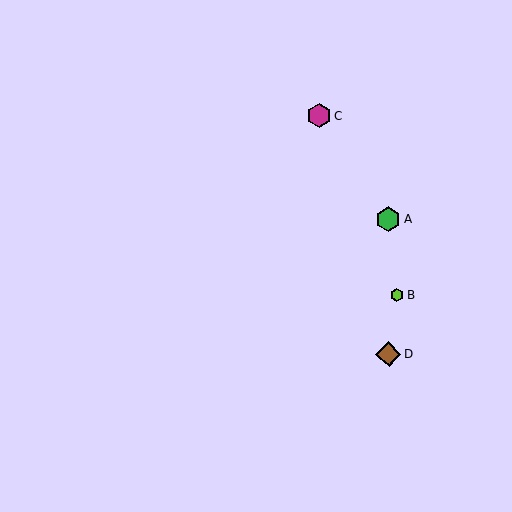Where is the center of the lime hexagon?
The center of the lime hexagon is at (397, 296).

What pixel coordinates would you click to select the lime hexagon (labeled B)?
Click at (397, 296) to select the lime hexagon B.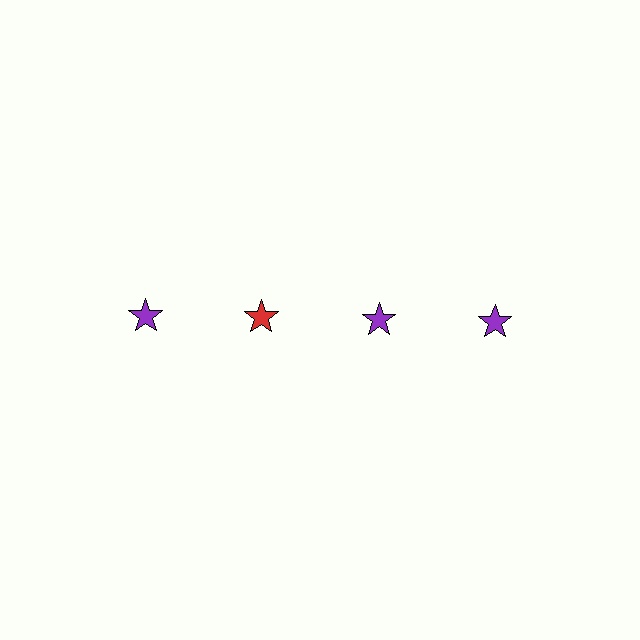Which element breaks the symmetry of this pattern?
The red star in the top row, second from left column breaks the symmetry. All other shapes are purple stars.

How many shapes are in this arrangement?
There are 4 shapes arranged in a grid pattern.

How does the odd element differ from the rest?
It has a different color: red instead of purple.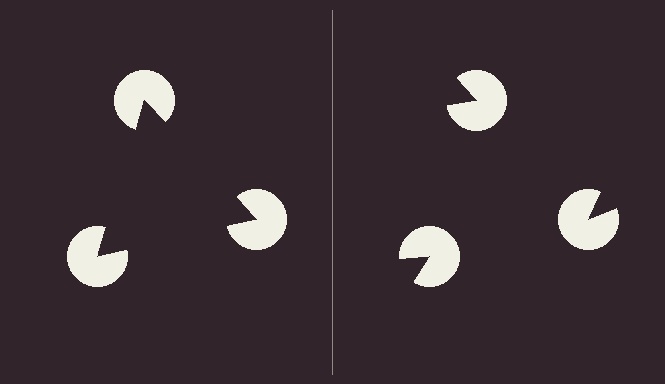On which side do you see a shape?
An illusory triangle appears on the left side. On the right side the wedge cuts are rotated, so no coherent shape forms.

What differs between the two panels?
The pac-man discs are positioned identically on both sides; only the wedge orientations differ. On the left they align to a triangle; on the right they are misaligned.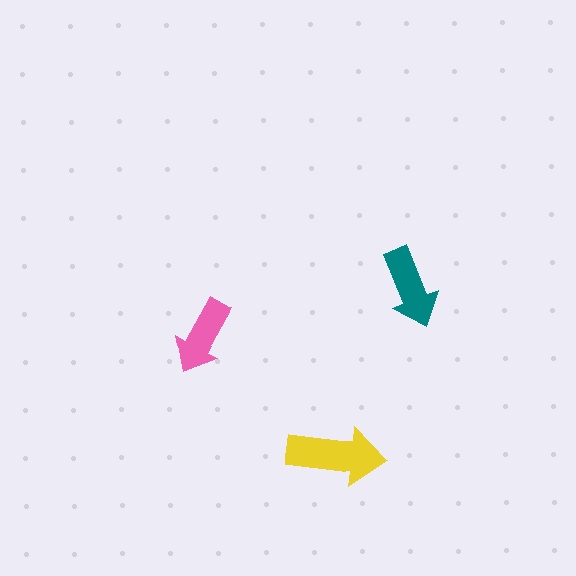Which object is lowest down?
The yellow arrow is bottommost.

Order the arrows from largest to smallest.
the yellow one, the teal one, the pink one.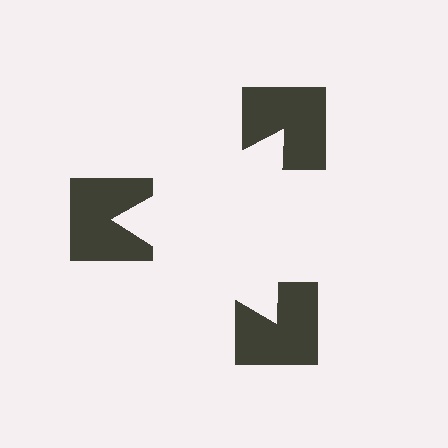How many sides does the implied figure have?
3 sides.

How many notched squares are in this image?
There are 3 — one at each vertex of the illusory triangle.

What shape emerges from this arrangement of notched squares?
An illusory triangle — its edges are inferred from the aligned wedge cuts in the notched squares, not physically drawn.